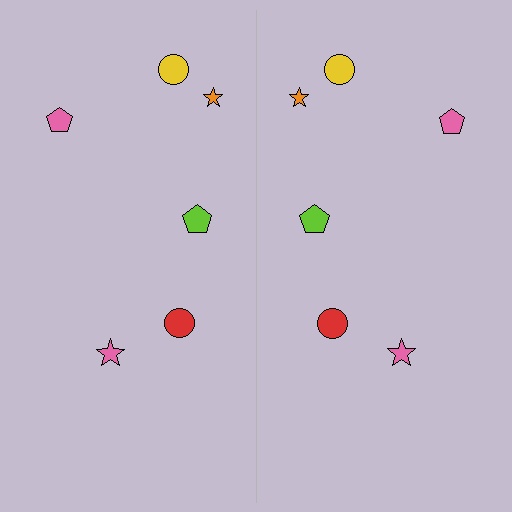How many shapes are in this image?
There are 12 shapes in this image.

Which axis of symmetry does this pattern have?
The pattern has a vertical axis of symmetry running through the center of the image.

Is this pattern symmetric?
Yes, this pattern has bilateral (reflection) symmetry.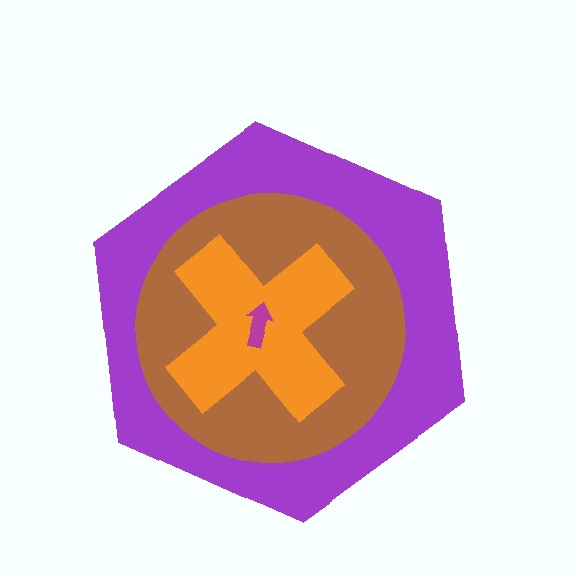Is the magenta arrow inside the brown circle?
Yes.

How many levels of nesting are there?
4.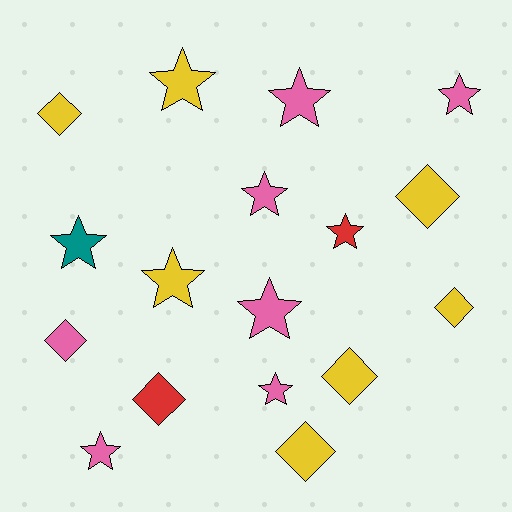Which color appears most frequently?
Pink, with 7 objects.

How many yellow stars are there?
There are 2 yellow stars.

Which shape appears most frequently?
Star, with 10 objects.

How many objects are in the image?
There are 17 objects.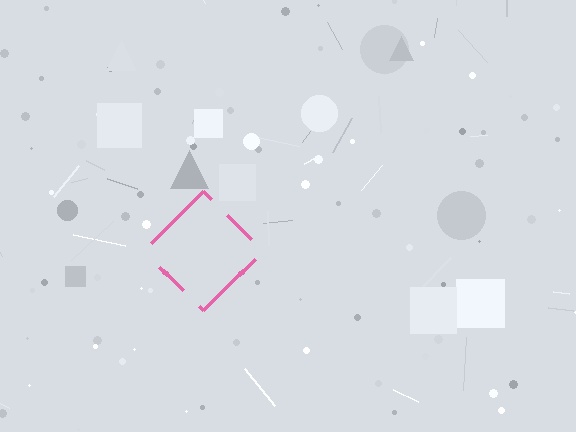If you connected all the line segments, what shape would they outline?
They would outline a diamond.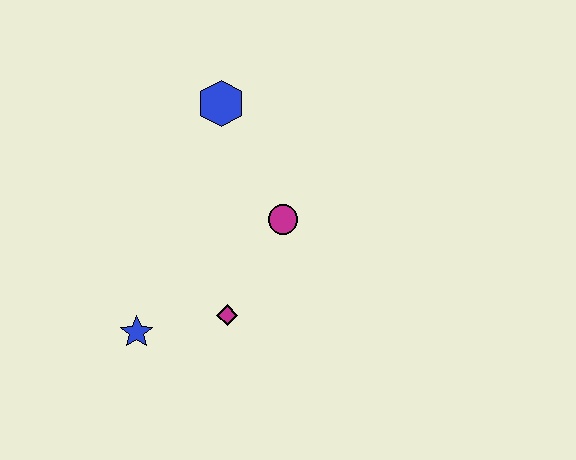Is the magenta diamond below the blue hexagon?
Yes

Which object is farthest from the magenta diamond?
The blue hexagon is farthest from the magenta diamond.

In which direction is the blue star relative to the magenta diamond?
The blue star is to the left of the magenta diamond.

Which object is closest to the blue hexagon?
The magenta circle is closest to the blue hexagon.